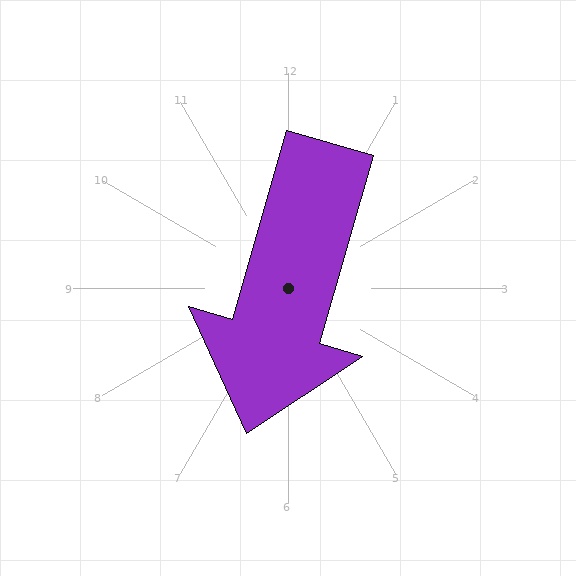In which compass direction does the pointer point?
South.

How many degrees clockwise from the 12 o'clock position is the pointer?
Approximately 196 degrees.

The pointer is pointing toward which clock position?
Roughly 7 o'clock.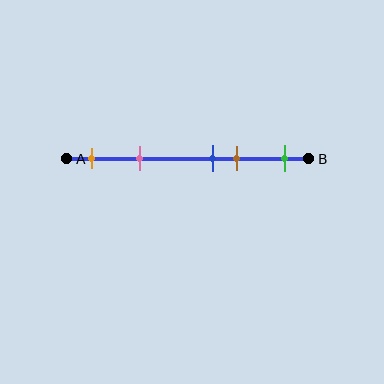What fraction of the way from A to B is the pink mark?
The pink mark is approximately 30% (0.3) of the way from A to B.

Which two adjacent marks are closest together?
The blue and brown marks are the closest adjacent pair.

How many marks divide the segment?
There are 5 marks dividing the segment.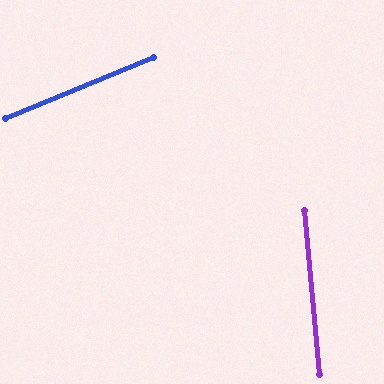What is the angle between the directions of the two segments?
Approximately 73 degrees.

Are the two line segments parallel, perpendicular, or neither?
Neither parallel nor perpendicular — they differ by about 73°.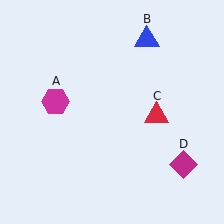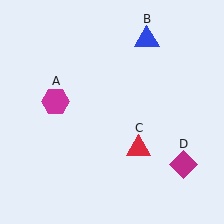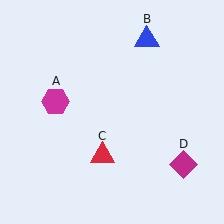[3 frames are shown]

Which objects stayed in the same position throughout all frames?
Magenta hexagon (object A) and blue triangle (object B) and magenta diamond (object D) remained stationary.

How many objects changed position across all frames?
1 object changed position: red triangle (object C).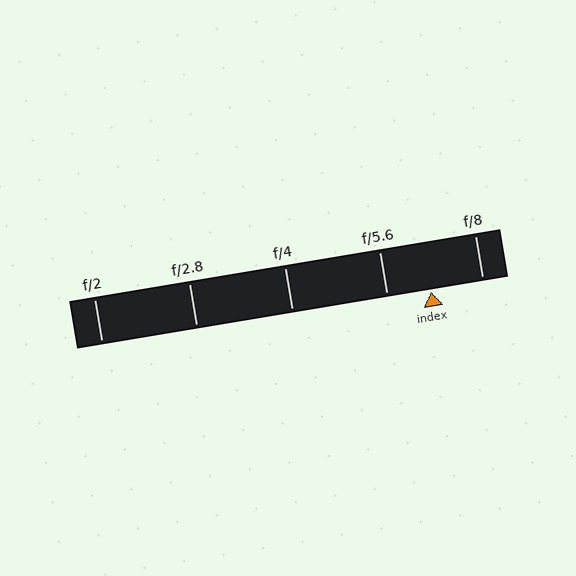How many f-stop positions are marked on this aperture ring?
There are 5 f-stop positions marked.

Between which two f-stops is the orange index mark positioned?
The index mark is between f/5.6 and f/8.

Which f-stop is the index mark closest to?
The index mark is closest to f/5.6.